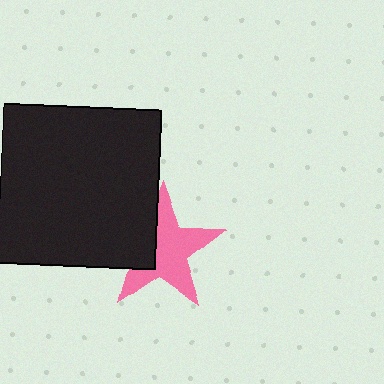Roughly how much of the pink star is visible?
Most of it is visible (roughly 67%).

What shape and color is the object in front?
The object in front is a black square.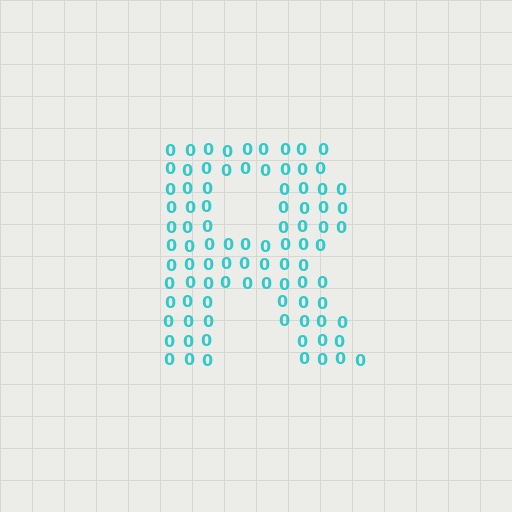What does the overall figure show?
The overall figure shows the letter R.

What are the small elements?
The small elements are digit 0's.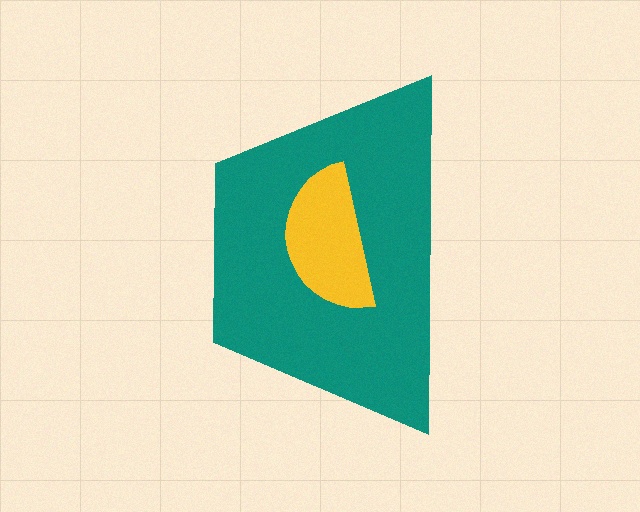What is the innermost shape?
The yellow semicircle.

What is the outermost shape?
The teal trapezoid.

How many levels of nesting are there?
2.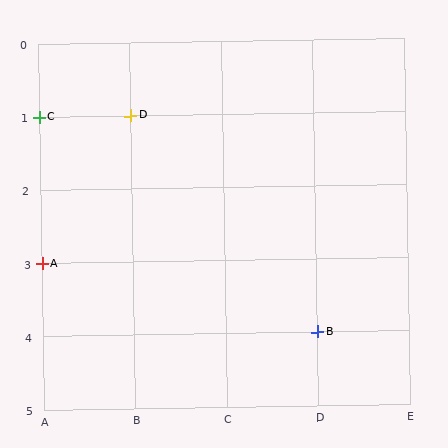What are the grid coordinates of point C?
Point C is at grid coordinates (A, 1).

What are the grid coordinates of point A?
Point A is at grid coordinates (A, 3).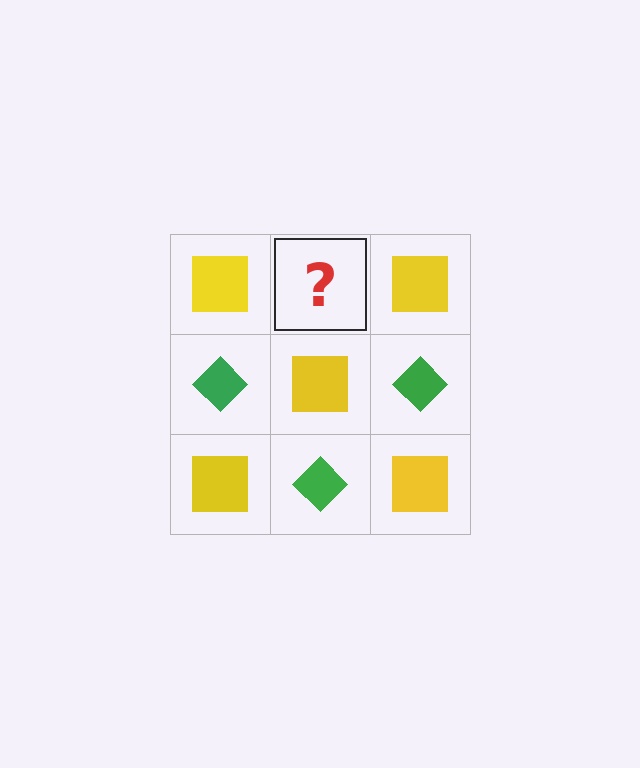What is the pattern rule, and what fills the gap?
The rule is that it alternates yellow square and green diamond in a checkerboard pattern. The gap should be filled with a green diamond.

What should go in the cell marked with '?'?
The missing cell should contain a green diamond.